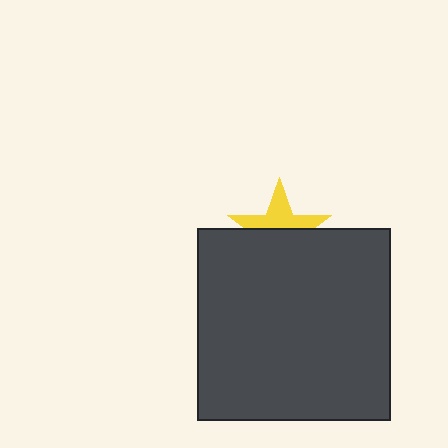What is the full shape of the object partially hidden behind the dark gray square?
The partially hidden object is a yellow star.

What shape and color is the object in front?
The object in front is a dark gray square.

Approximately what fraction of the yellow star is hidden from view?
Roughly 55% of the yellow star is hidden behind the dark gray square.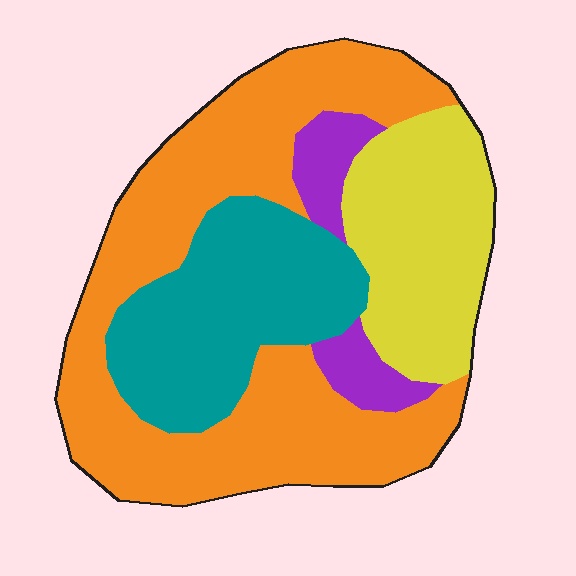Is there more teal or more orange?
Orange.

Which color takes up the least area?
Purple, at roughly 10%.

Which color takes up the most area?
Orange, at roughly 50%.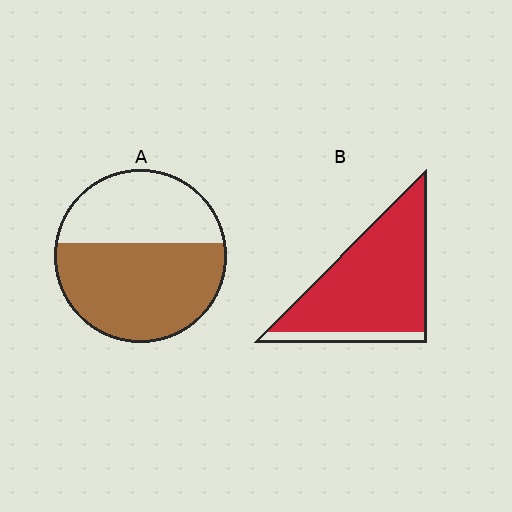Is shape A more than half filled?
Yes.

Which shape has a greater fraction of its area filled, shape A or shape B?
Shape B.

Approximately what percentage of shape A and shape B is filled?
A is approximately 60% and B is approximately 90%.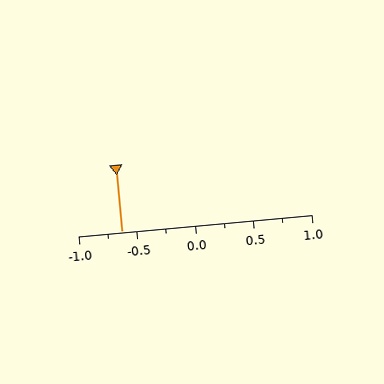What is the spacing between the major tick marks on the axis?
The major ticks are spaced 0.5 apart.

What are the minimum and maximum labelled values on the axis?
The axis runs from -1.0 to 1.0.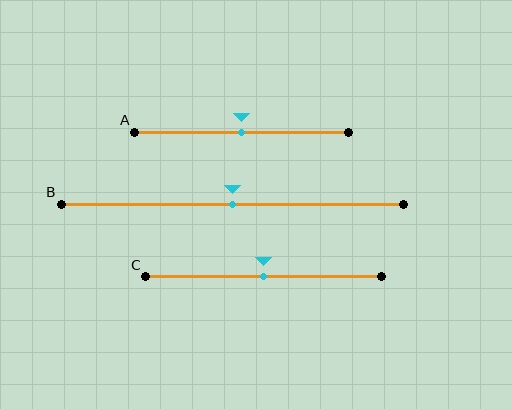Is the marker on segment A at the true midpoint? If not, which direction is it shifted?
Yes, the marker on segment A is at the true midpoint.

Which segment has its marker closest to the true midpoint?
Segment A has its marker closest to the true midpoint.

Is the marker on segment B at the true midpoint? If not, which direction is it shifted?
Yes, the marker on segment B is at the true midpoint.